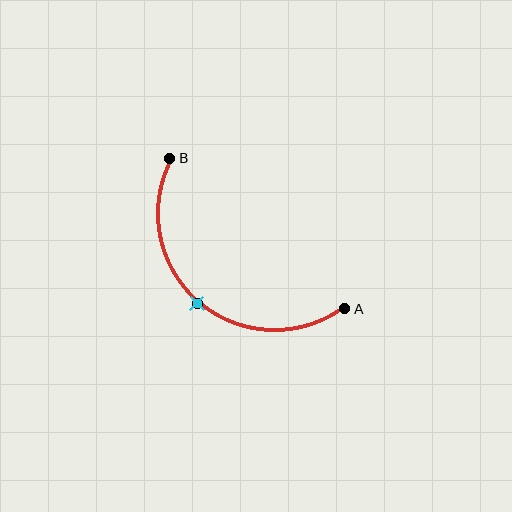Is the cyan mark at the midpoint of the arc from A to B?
Yes. The cyan mark lies on the arc at equal arc-length from both A and B — it is the arc midpoint.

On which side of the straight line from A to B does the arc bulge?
The arc bulges below and to the left of the straight line connecting A and B.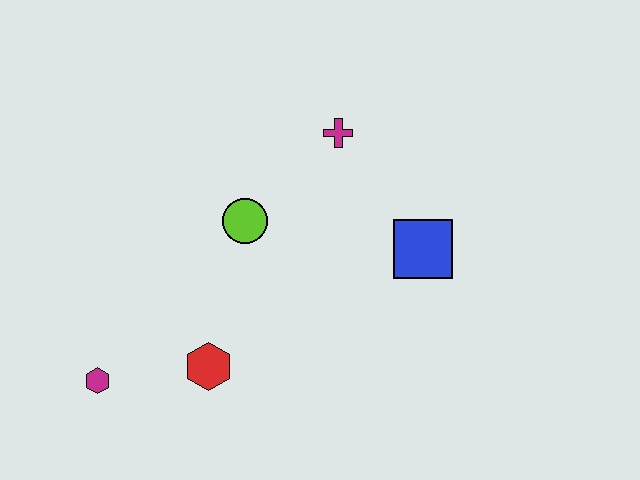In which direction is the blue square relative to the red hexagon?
The blue square is to the right of the red hexagon.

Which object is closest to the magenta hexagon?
The red hexagon is closest to the magenta hexagon.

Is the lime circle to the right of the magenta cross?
No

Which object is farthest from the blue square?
The magenta hexagon is farthest from the blue square.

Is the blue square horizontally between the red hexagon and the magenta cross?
No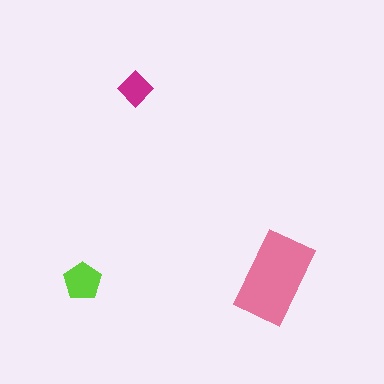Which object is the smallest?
The magenta diamond.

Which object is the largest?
The pink rectangle.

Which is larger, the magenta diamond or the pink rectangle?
The pink rectangle.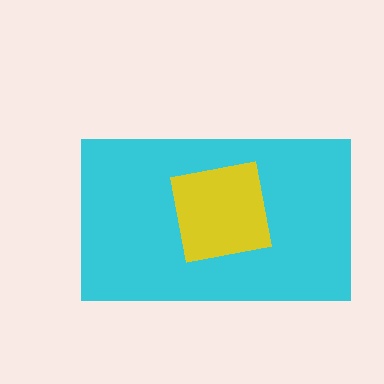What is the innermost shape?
The yellow square.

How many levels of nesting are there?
2.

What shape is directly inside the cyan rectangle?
The yellow square.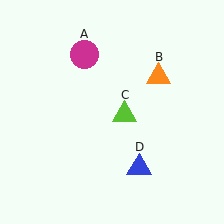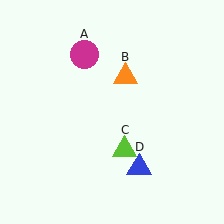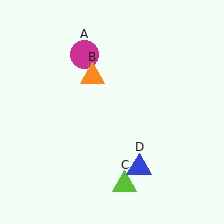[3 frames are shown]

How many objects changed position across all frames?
2 objects changed position: orange triangle (object B), lime triangle (object C).